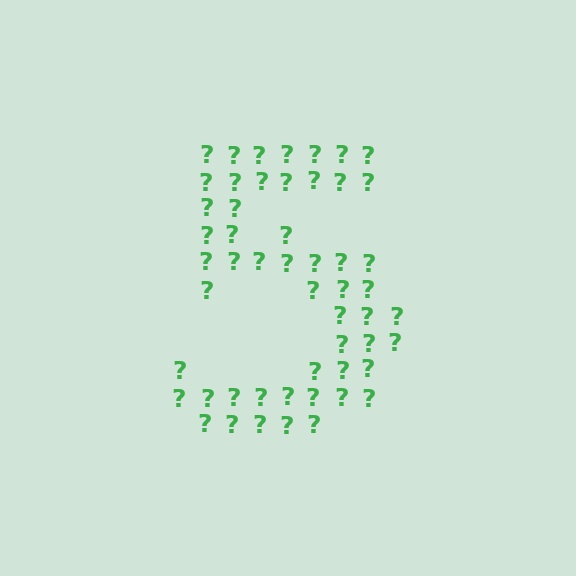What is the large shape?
The large shape is the digit 5.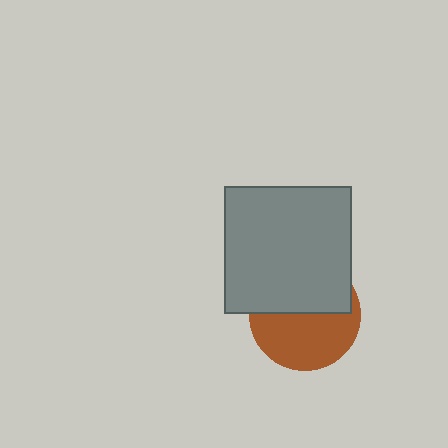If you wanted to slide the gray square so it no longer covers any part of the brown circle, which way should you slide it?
Slide it up — that is the most direct way to separate the two shapes.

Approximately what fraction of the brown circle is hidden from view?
Roughly 46% of the brown circle is hidden behind the gray square.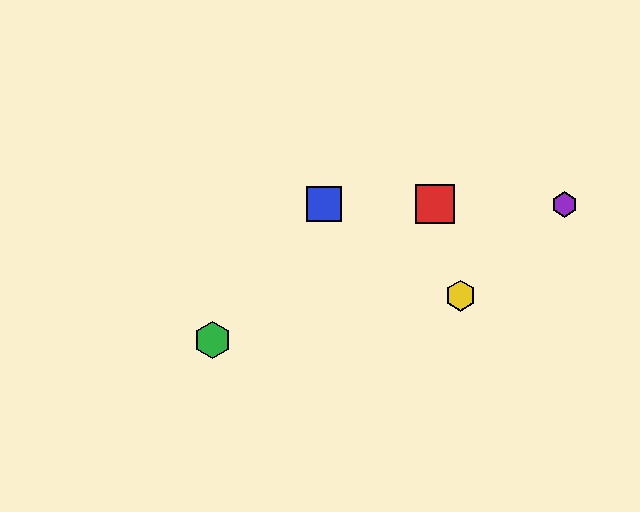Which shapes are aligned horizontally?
The red square, the blue square, the purple hexagon are aligned horizontally.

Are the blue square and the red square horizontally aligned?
Yes, both are at y≈204.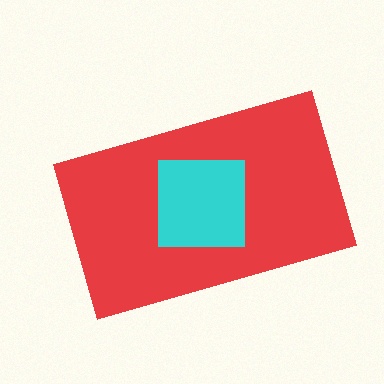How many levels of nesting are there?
2.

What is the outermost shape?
The red rectangle.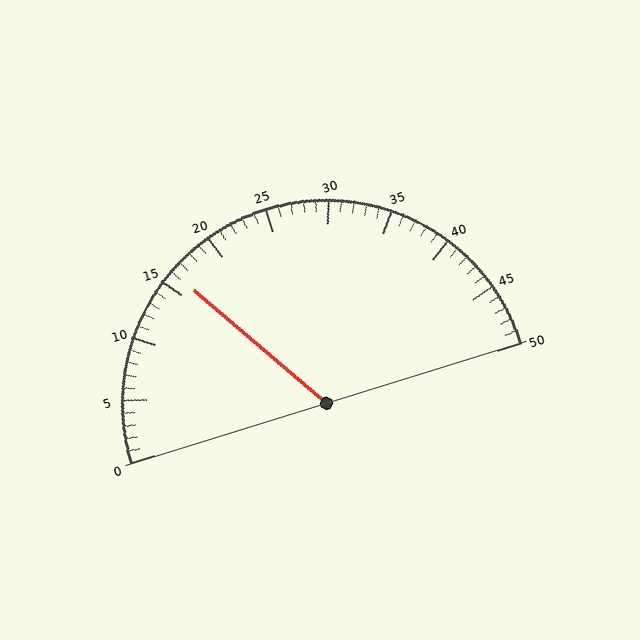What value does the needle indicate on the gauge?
The needle indicates approximately 16.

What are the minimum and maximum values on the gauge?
The gauge ranges from 0 to 50.